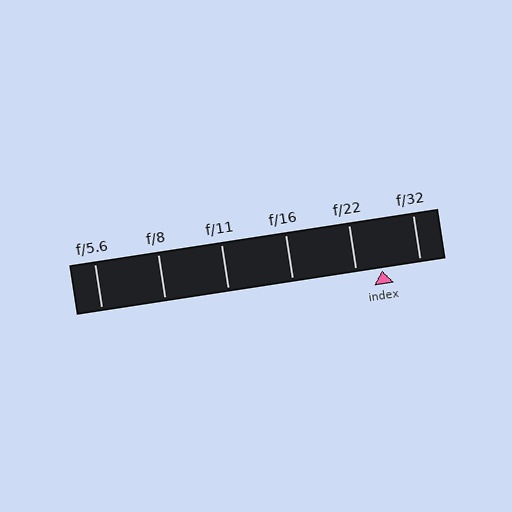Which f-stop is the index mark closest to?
The index mark is closest to f/22.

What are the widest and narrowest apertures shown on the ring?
The widest aperture shown is f/5.6 and the narrowest is f/32.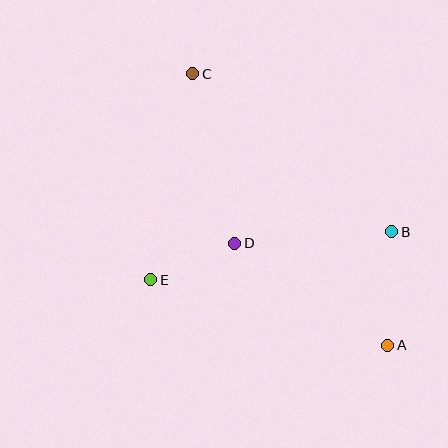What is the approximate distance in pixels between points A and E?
The distance between A and E is approximately 246 pixels.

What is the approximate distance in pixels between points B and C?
The distance between B and C is approximately 254 pixels.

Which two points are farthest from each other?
Points A and C are farthest from each other.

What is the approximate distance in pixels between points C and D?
The distance between C and D is approximately 175 pixels.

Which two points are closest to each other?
Points D and E are closest to each other.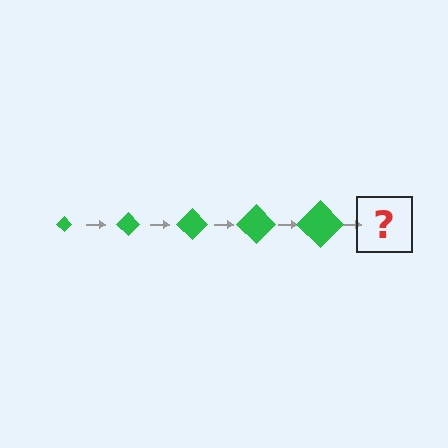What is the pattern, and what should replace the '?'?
The pattern is that the diamond gets progressively larger each step. The '?' should be a green diamond, larger than the previous one.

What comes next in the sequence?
The next element should be a green diamond, larger than the previous one.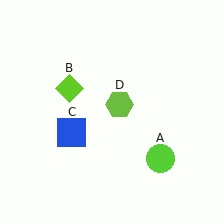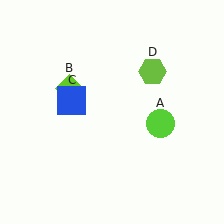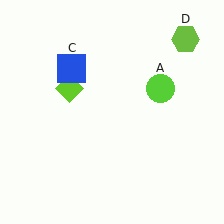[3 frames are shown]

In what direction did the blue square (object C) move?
The blue square (object C) moved up.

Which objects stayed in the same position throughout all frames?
Lime diamond (object B) remained stationary.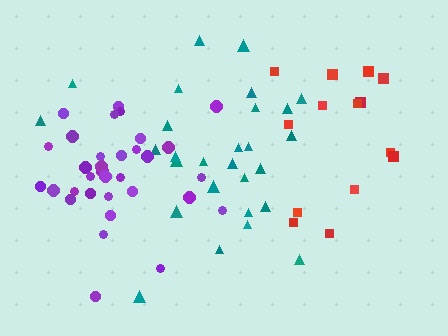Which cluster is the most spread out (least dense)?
Red.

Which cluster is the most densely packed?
Purple.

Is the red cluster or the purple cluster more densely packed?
Purple.